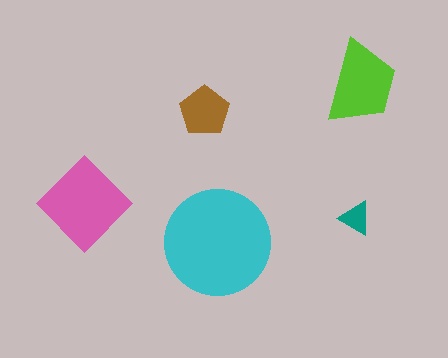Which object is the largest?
The cyan circle.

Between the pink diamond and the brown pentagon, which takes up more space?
The pink diamond.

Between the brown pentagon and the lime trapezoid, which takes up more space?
The lime trapezoid.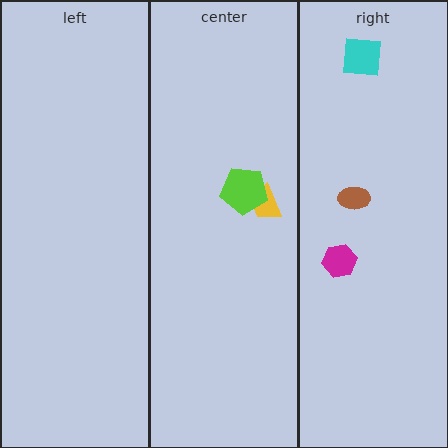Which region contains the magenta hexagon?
The right region.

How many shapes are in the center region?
2.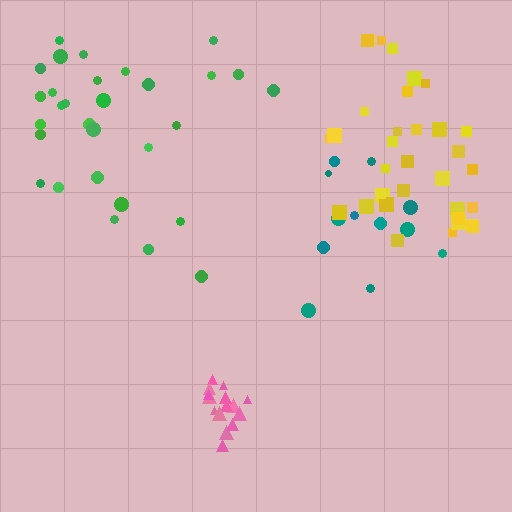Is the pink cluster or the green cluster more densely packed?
Pink.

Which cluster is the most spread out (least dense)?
Teal.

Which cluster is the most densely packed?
Pink.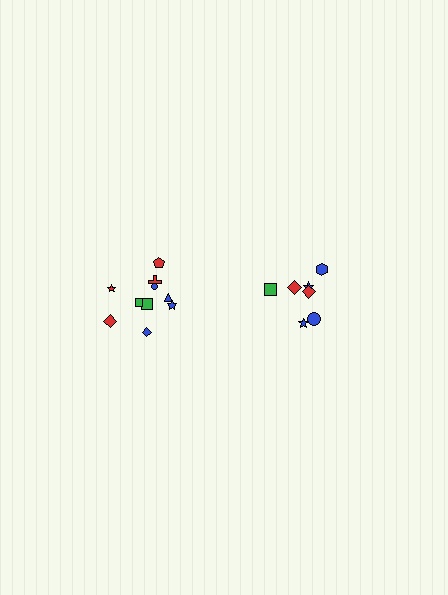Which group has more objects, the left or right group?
The left group.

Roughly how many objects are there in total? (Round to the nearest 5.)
Roughly 15 objects in total.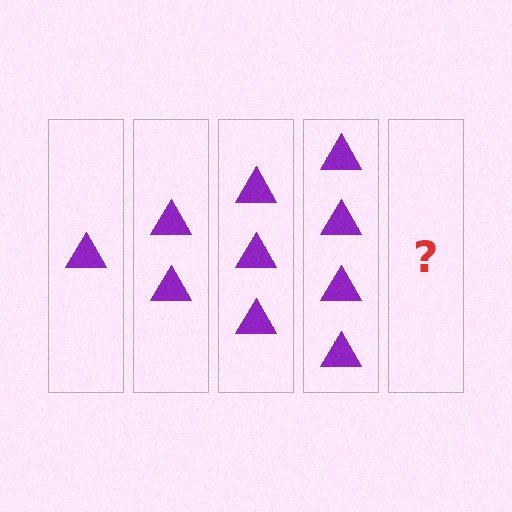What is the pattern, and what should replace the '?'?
The pattern is that each step adds one more triangle. The '?' should be 5 triangles.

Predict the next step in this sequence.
The next step is 5 triangles.